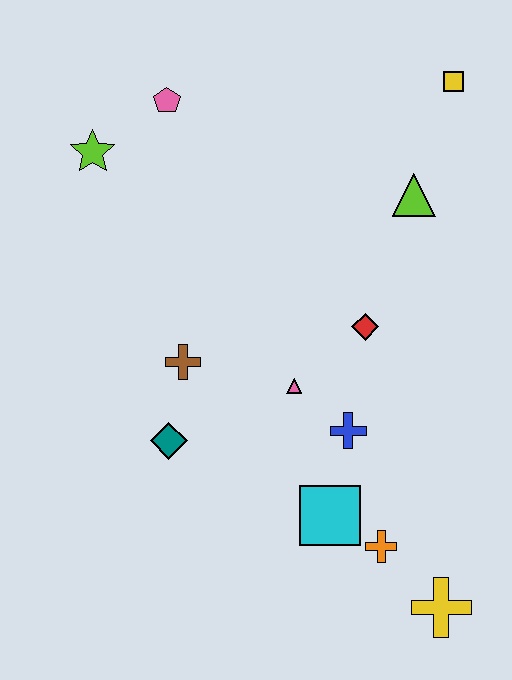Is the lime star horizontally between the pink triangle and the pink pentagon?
No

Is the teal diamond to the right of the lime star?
Yes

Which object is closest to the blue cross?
The pink triangle is closest to the blue cross.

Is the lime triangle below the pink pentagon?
Yes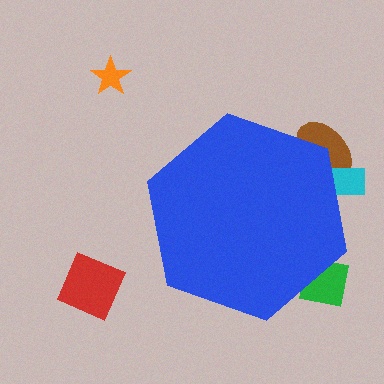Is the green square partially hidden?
Yes, the green square is partially hidden behind the blue hexagon.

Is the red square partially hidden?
No, the red square is fully visible.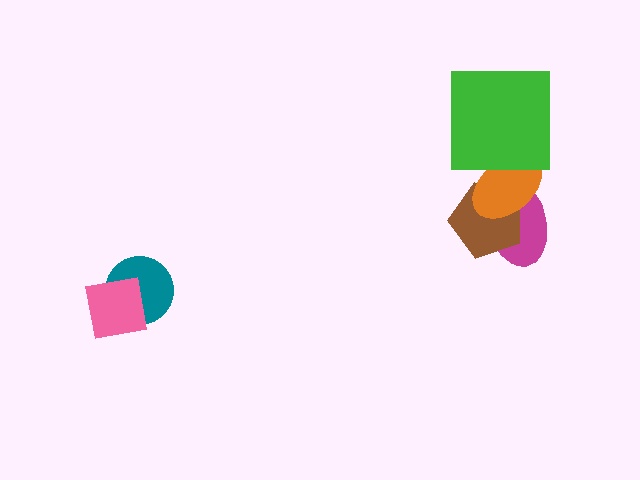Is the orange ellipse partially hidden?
Yes, it is partially covered by another shape.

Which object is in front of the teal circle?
The pink square is in front of the teal circle.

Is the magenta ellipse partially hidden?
Yes, it is partially covered by another shape.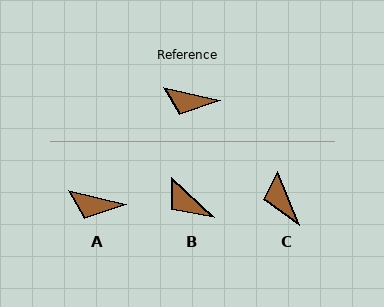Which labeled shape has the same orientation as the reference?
A.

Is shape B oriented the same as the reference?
No, it is off by about 29 degrees.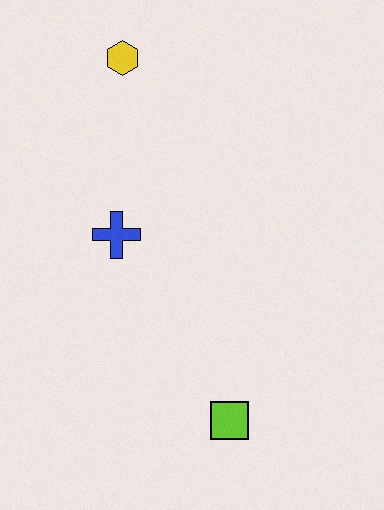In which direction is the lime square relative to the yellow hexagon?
The lime square is below the yellow hexagon.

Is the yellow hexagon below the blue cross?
No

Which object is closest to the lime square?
The blue cross is closest to the lime square.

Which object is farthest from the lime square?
The yellow hexagon is farthest from the lime square.